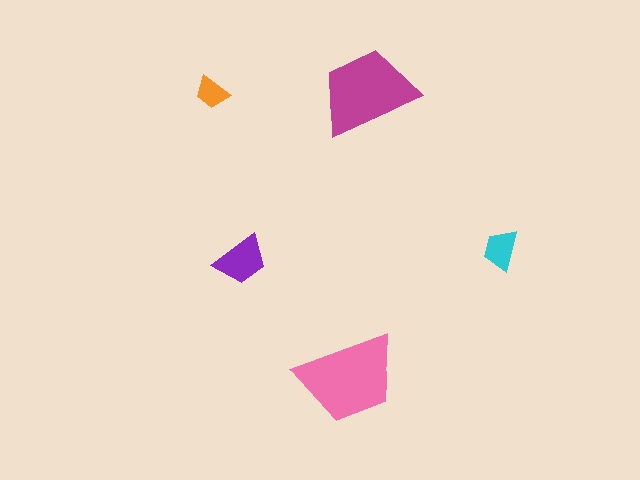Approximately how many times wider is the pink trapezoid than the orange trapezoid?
About 3 times wider.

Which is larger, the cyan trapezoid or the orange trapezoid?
The cyan one.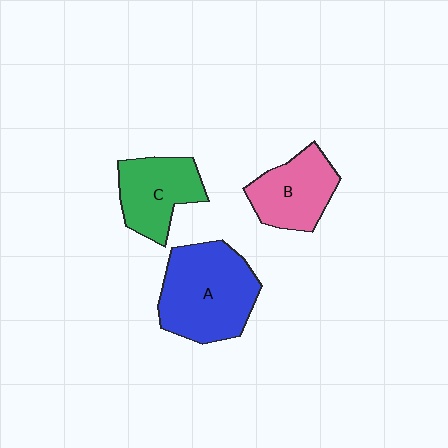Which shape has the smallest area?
Shape B (pink).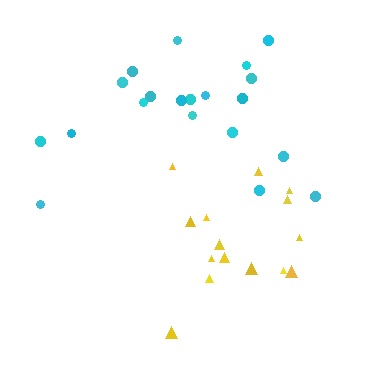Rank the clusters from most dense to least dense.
yellow, cyan.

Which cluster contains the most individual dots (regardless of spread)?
Cyan (20).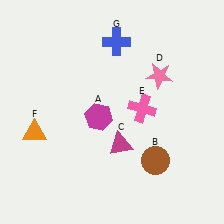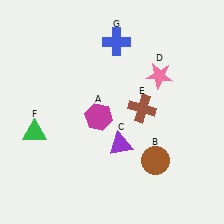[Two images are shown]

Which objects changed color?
C changed from magenta to purple. E changed from pink to brown. F changed from orange to green.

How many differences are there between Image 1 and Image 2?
There are 3 differences between the two images.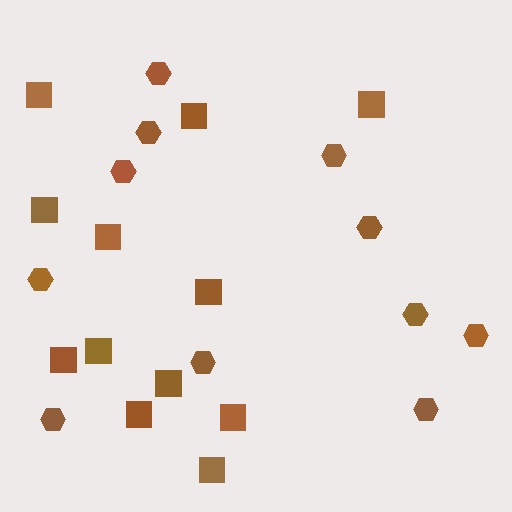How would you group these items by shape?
There are 2 groups: one group of squares (12) and one group of hexagons (11).